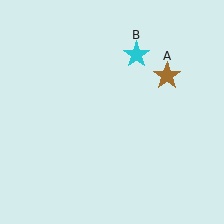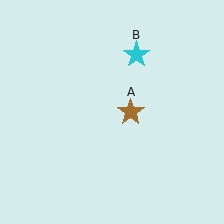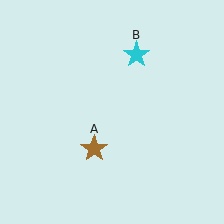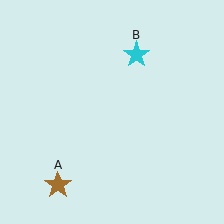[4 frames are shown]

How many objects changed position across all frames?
1 object changed position: brown star (object A).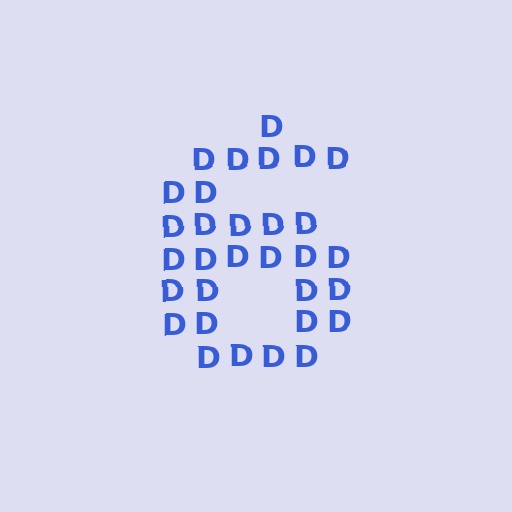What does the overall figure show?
The overall figure shows the digit 6.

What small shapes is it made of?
It is made of small letter D's.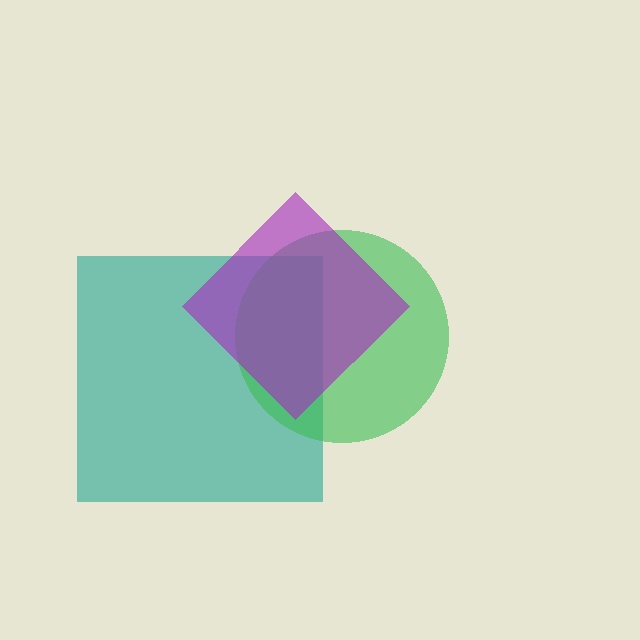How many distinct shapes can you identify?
There are 3 distinct shapes: a teal square, a green circle, a purple diamond.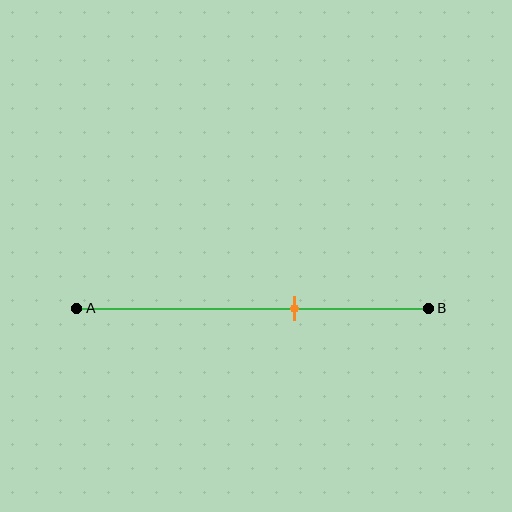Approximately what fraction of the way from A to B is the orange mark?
The orange mark is approximately 60% of the way from A to B.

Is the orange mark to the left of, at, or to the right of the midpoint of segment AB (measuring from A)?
The orange mark is to the right of the midpoint of segment AB.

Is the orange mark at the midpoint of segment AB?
No, the mark is at about 60% from A, not at the 50% midpoint.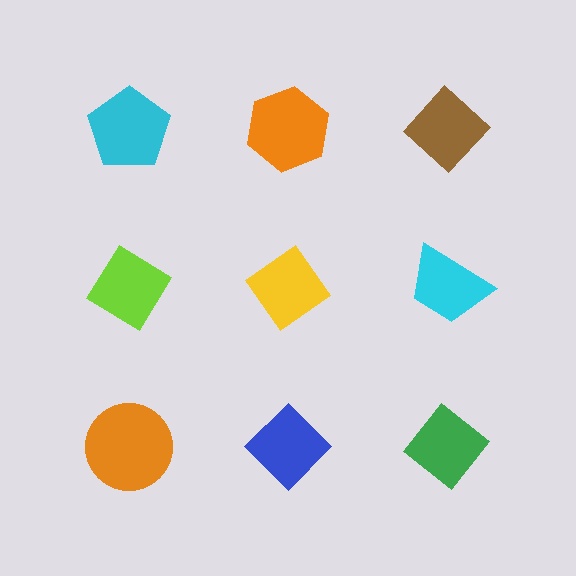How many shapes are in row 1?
3 shapes.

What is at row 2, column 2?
A yellow diamond.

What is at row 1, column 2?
An orange hexagon.